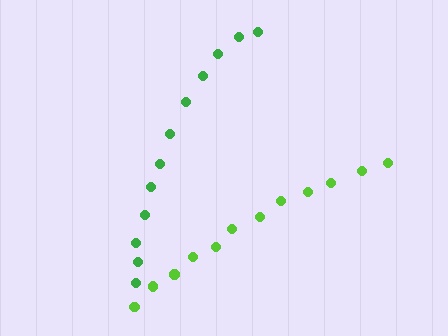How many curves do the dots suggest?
There are 2 distinct paths.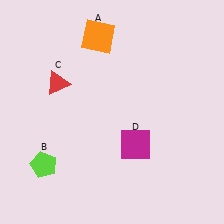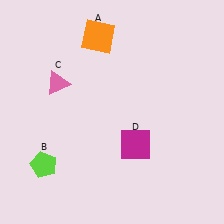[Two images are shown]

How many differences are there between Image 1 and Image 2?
There is 1 difference between the two images.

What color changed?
The triangle (C) changed from red in Image 1 to pink in Image 2.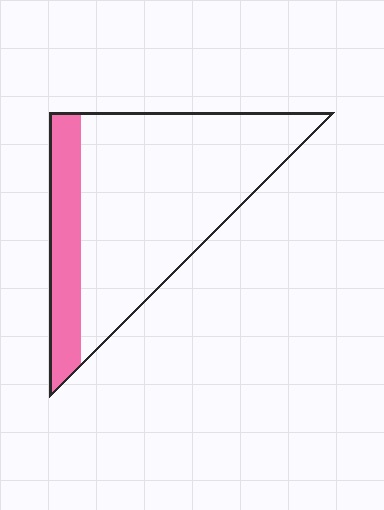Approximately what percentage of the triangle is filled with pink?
Approximately 20%.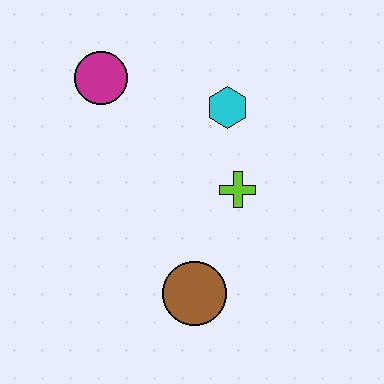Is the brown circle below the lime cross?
Yes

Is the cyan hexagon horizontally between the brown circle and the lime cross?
Yes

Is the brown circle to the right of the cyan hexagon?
No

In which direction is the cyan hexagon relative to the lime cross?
The cyan hexagon is above the lime cross.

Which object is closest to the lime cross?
The cyan hexagon is closest to the lime cross.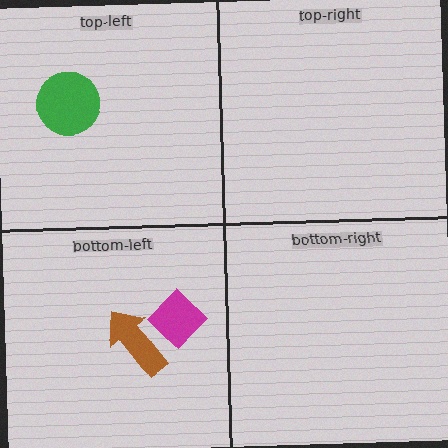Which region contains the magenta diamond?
The bottom-left region.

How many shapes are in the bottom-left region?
2.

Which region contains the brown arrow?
The bottom-left region.